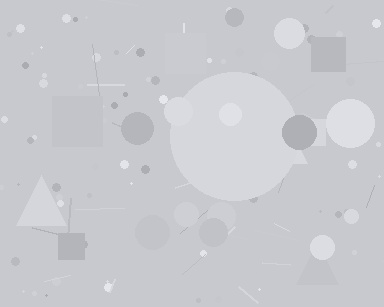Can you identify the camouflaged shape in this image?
The camouflaged shape is a circle.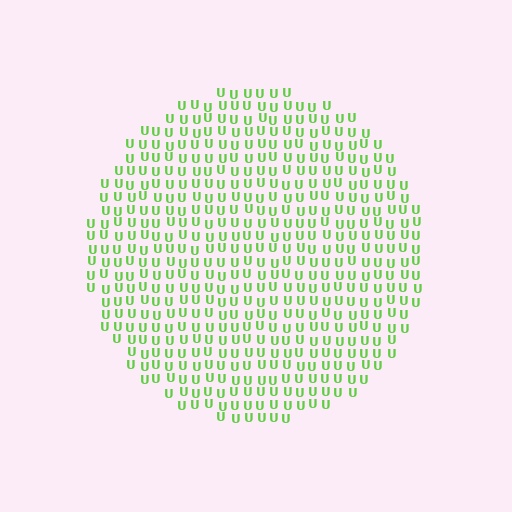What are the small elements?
The small elements are letter U's.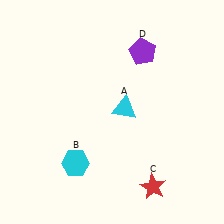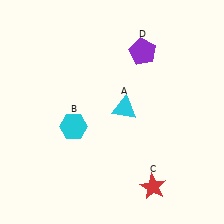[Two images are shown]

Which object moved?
The cyan hexagon (B) moved up.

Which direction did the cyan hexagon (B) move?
The cyan hexagon (B) moved up.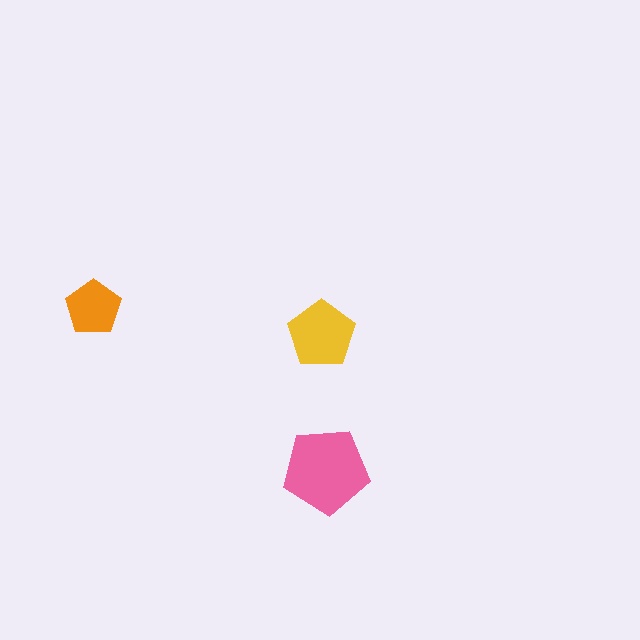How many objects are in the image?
There are 3 objects in the image.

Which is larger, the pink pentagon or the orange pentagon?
The pink one.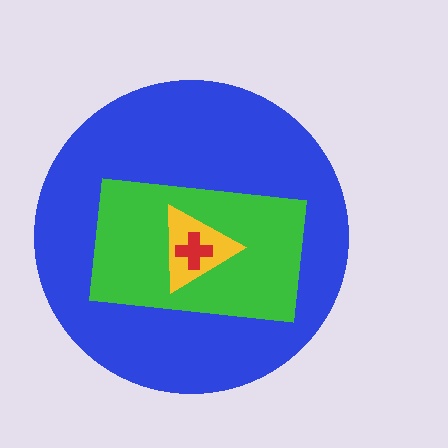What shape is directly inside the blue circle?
The green rectangle.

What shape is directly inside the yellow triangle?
The red cross.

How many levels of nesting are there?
4.